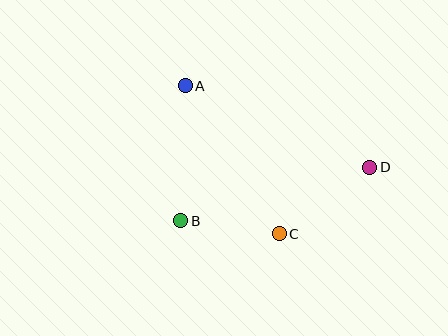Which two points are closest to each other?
Points B and C are closest to each other.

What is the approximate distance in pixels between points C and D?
The distance between C and D is approximately 112 pixels.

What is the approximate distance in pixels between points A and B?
The distance between A and B is approximately 135 pixels.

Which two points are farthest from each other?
Points A and D are farthest from each other.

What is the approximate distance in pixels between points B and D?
The distance between B and D is approximately 196 pixels.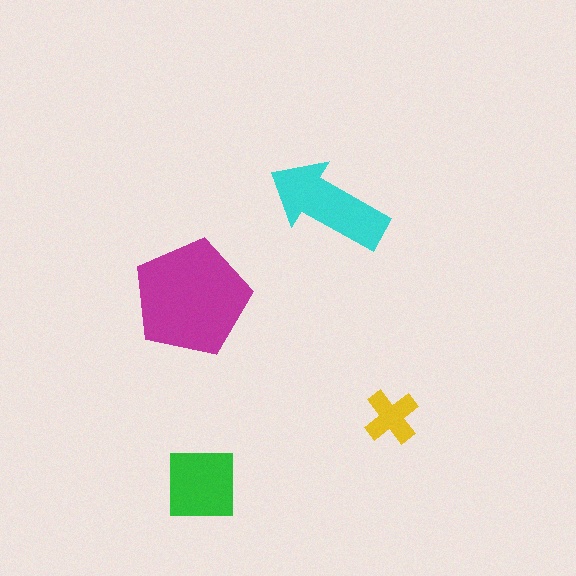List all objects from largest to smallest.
The magenta pentagon, the cyan arrow, the green square, the yellow cross.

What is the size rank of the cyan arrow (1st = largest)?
2nd.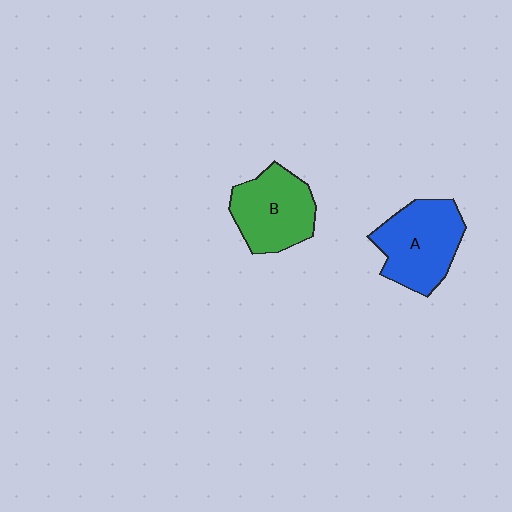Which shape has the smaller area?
Shape B (green).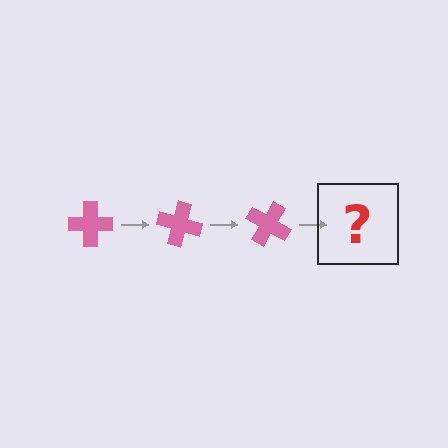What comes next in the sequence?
The next element should be a pink cross rotated 45 degrees.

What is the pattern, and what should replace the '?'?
The pattern is that the cross rotates 15 degrees each step. The '?' should be a pink cross rotated 45 degrees.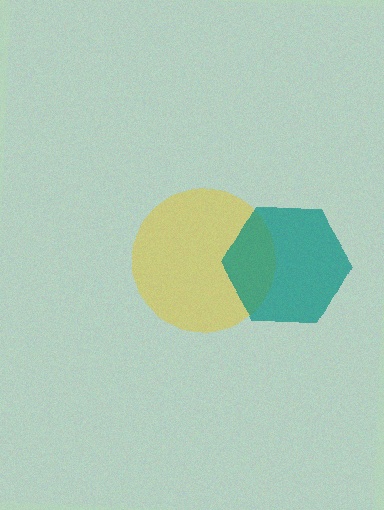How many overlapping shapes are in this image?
There are 2 overlapping shapes in the image.